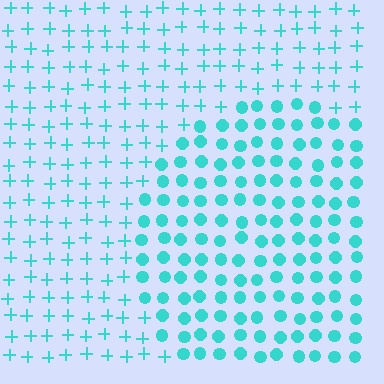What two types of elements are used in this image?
The image uses circles inside the circle region and plus signs outside it.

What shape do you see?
I see a circle.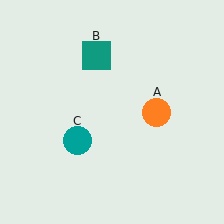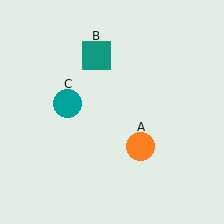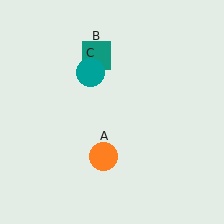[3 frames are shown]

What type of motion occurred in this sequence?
The orange circle (object A), teal circle (object C) rotated clockwise around the center of the scene.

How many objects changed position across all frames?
2 objects changed position: orange circle (object A), teal circle (object C).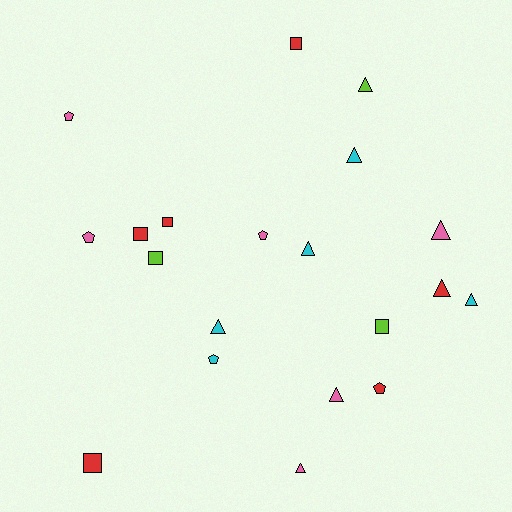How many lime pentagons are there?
There are no lime pentagons.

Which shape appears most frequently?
Triangle, with 9 objects.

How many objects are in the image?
There are 20 objects.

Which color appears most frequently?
Pink, with 6 objects.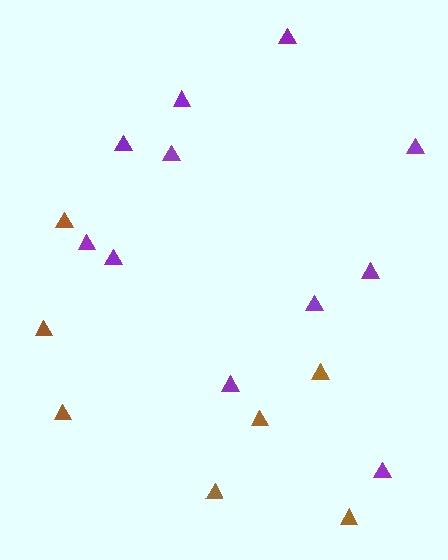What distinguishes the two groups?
There are 2 groups: one group of purple triangles (11) and one group of brown triangles (7).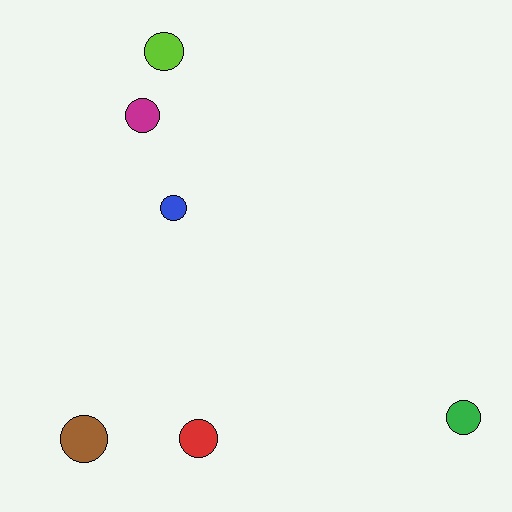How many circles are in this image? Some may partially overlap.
There are 6 circles.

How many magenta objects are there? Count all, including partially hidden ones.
There is 1 magenta object.